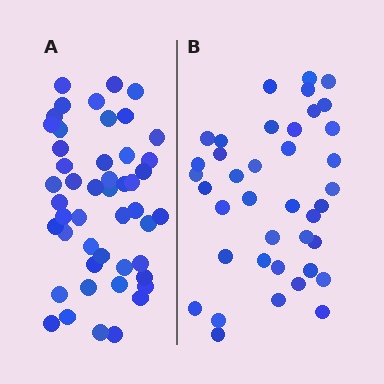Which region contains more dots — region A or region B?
Region A (the left region) has more dots.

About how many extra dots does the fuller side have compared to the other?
Region A has roughly 8 or so more dots than region B.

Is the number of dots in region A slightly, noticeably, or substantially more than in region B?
Region A has only slightly more — the two regions are fairly close. The ratio is roughly 1.2 to 1.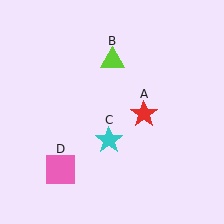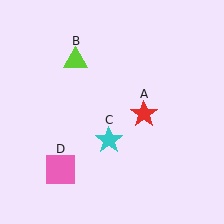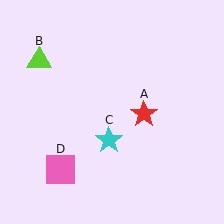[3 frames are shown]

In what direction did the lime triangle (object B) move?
The lime triangle (object B) moved left.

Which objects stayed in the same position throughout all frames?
Red star (object A) and cyan star (object C) and pink square (object D) remained stationary.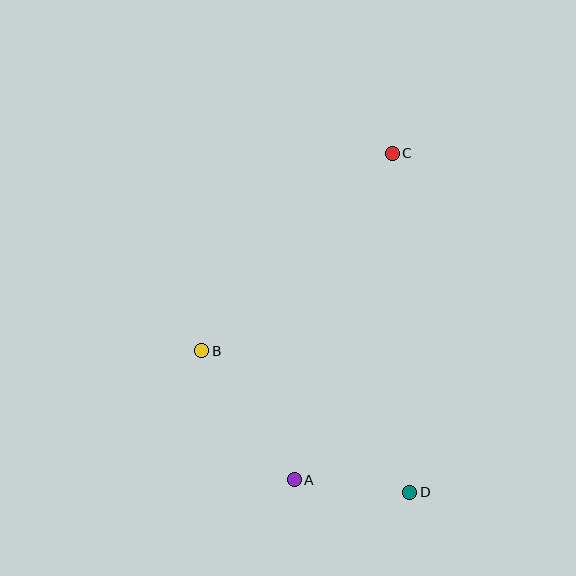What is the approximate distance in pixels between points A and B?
The distance between A and B is approximately 159 pixels.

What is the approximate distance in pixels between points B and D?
The distance between B and D is approximately 252 pixels.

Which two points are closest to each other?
Points A and D are closest to each other.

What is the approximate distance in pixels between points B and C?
The distance between B and C is approximately 275 pixels.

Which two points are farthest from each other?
Points A and C are farthest from each other.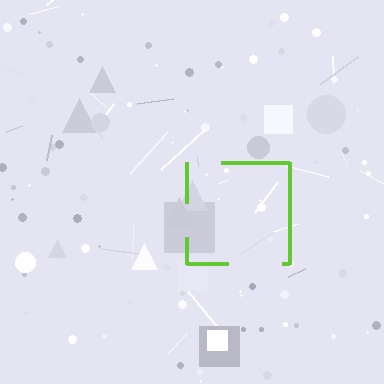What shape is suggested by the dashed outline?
The dashed outline suggests a square.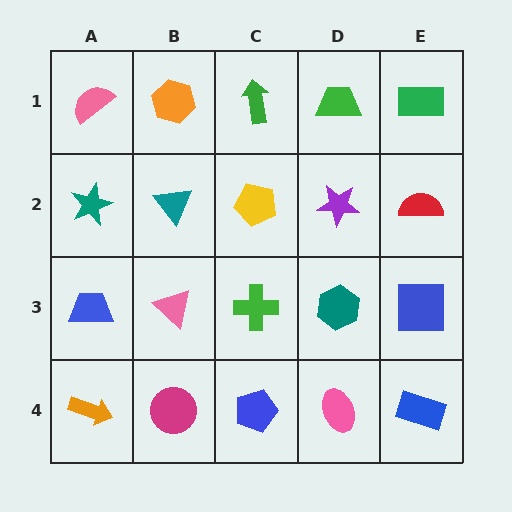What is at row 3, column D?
A teal hexagon.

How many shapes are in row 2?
5 shapes.